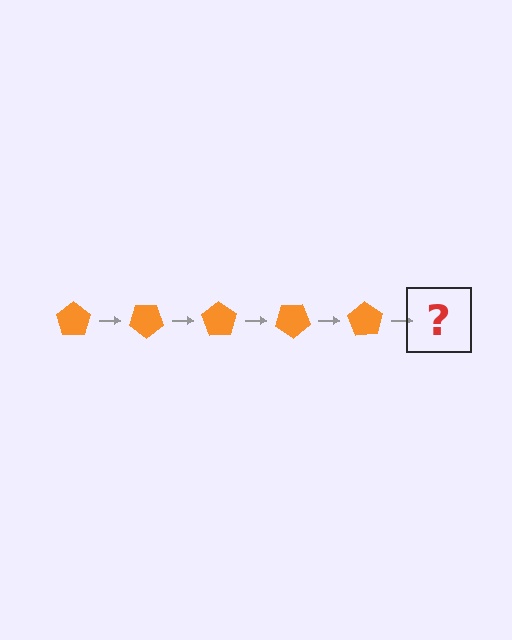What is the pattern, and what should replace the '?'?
The pattern is that the pentagon rotates 35 degrees each step. The '?' should be an orange pentagon rotated 175 degrees.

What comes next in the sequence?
The next element should be an orange pentagon rotated 175 degrees.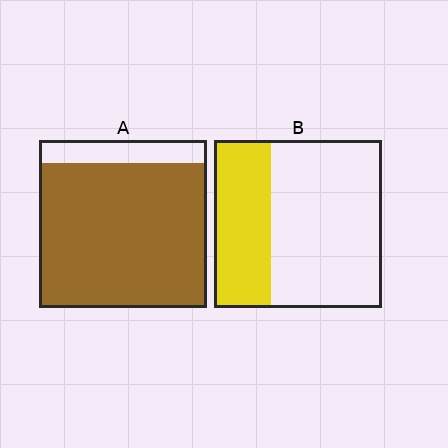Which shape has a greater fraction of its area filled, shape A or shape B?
Shape A.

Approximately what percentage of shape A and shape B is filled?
A is approximately 85% and B is approximately 35%.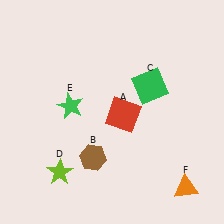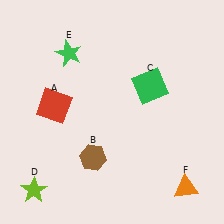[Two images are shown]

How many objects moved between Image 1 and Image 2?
3 objects moved between the two images.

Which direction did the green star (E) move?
The green star (E) moved up.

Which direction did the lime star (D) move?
The lime star (D) moved left.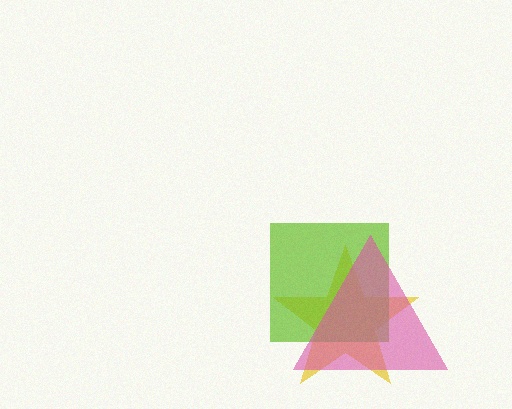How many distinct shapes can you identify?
There are 3 distinct shapes: a yellow star, a lime square, a pink triangle.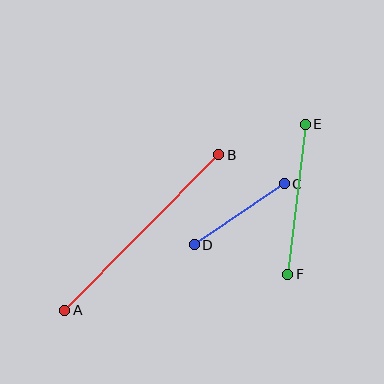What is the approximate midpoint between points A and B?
The midpoint is at approximately (142, 233) pixels.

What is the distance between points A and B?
The distance is approximately 219 pixels.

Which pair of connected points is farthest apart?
Points A and B are farthest apart.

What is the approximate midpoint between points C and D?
The midpoint is at approximately (239, 214) pixels.